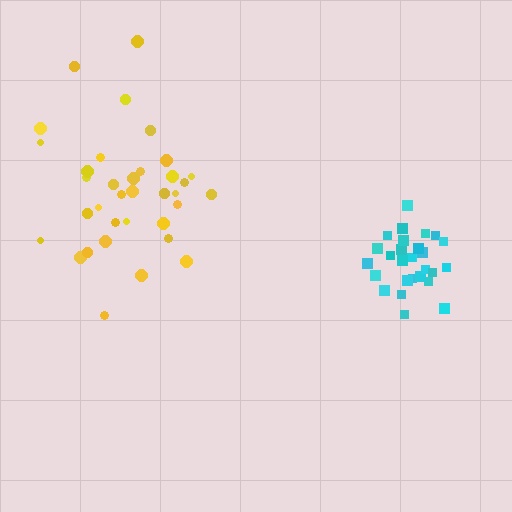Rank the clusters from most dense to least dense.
cyan, yellow.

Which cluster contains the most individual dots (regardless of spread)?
Yellow (35).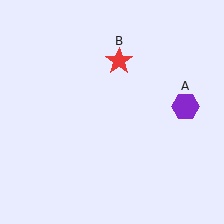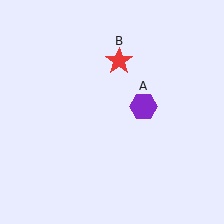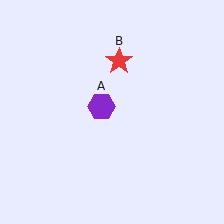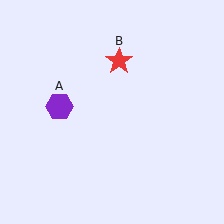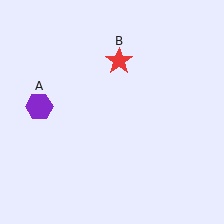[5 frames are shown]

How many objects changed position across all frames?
1 object changed position: purple hexagon (object A).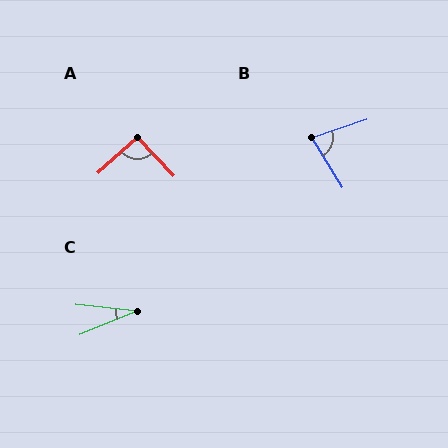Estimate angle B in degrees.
Approximately 76 degrees.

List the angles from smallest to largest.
C (29°), B (76°), A (92°).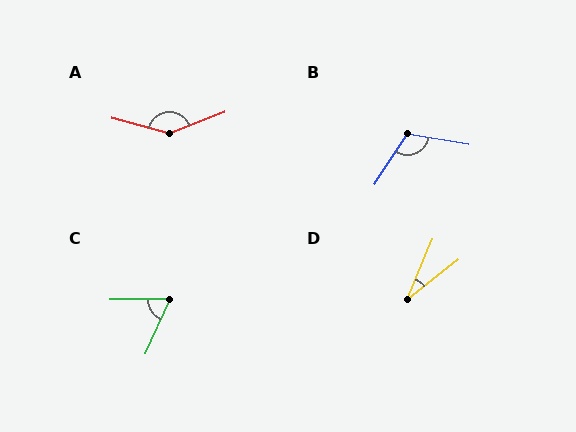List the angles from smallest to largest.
D (29°), C (66°), B (113°), A (144°).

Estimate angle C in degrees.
Approximately 66 degrees.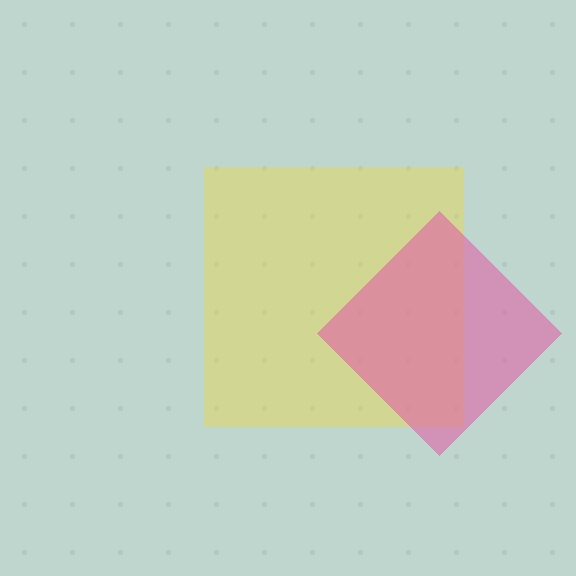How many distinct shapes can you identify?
There are 2 distinct shapes: a yellow square, a pink diamond.